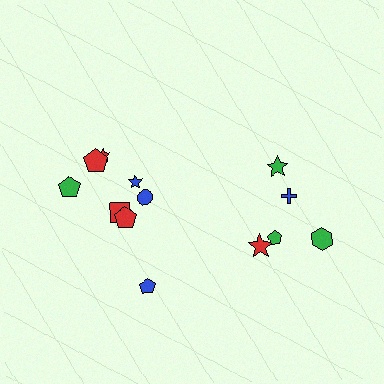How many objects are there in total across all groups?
There are 13 objects.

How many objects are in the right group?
There are 5 objects.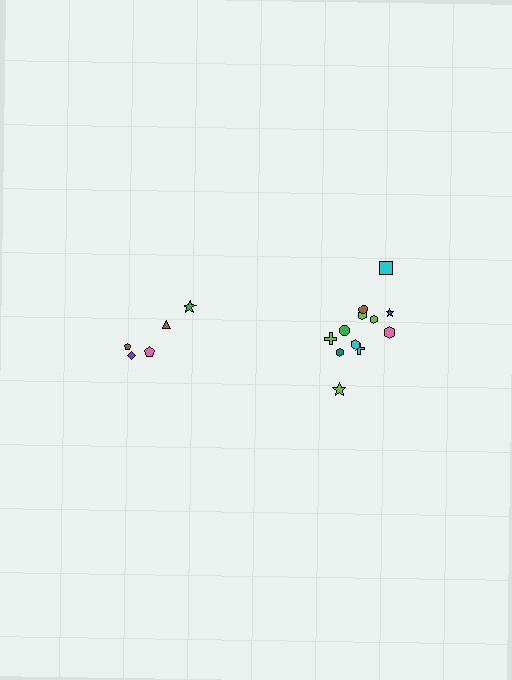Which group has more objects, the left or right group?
The right group.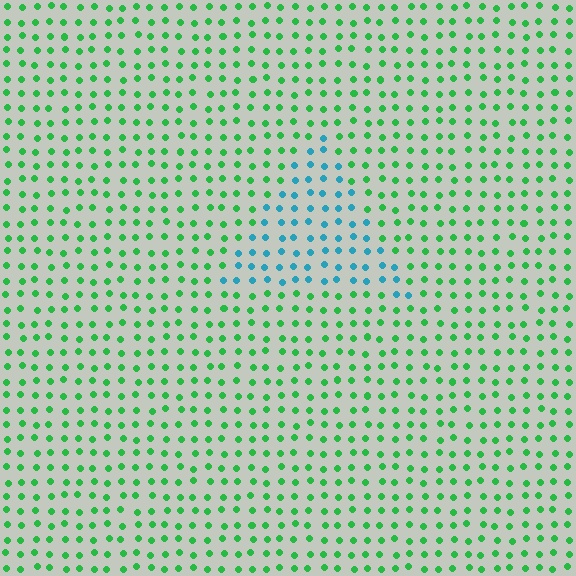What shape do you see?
I see a triangle.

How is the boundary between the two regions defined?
The boundary is defined purely by a slight shift in hue (about 59 degrees). Spacing, size, and orientation are identical on both sides.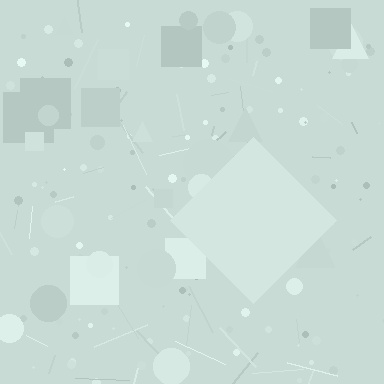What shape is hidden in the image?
A diamond is hidden in the image.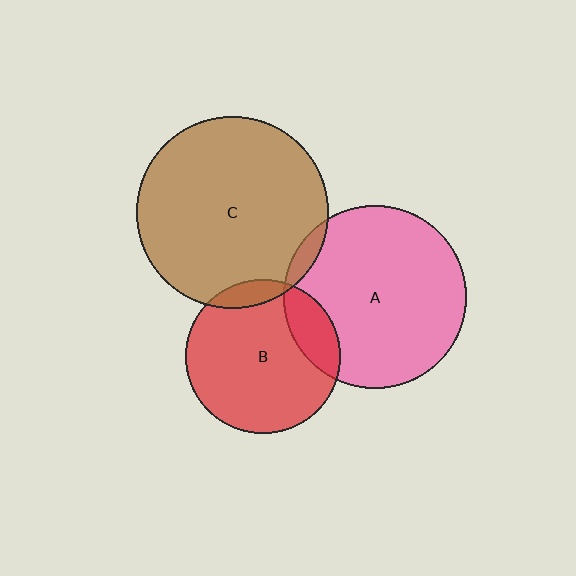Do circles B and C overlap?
Yes.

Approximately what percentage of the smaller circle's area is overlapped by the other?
Approximately 10%.